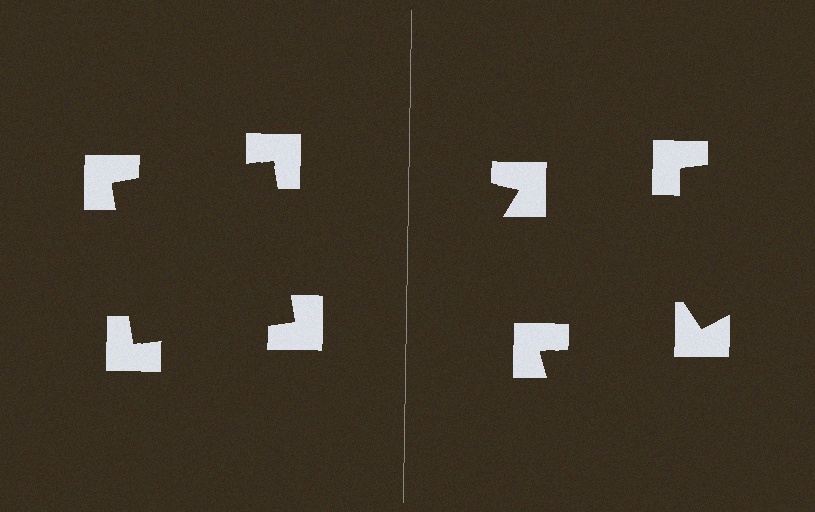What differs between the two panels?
The notched squares are positioned identically on both sides; only the wedge orientations differ. On the left they align to a square; on the right they are misaligned.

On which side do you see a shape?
An illusory square appears on the left side. On the right side the wedge cuts are rotated, so no coherent shape forms.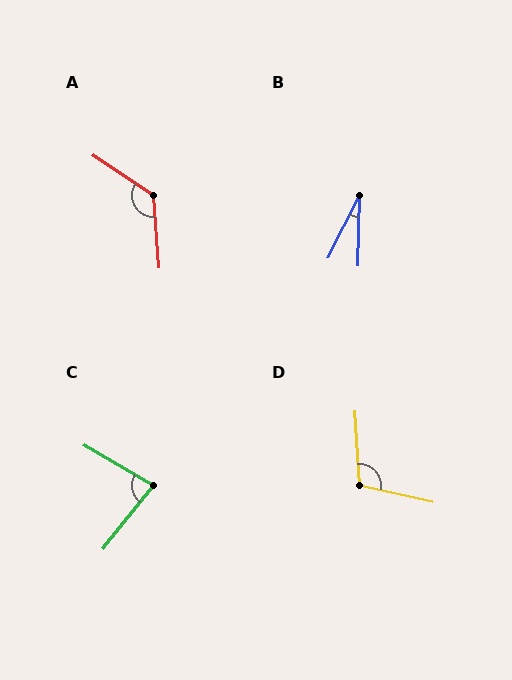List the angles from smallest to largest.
B (26°), C (82°), D (106°), A (128°).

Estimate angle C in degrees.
Approximately 82 degrees.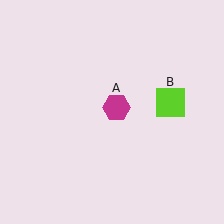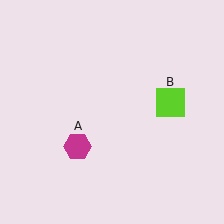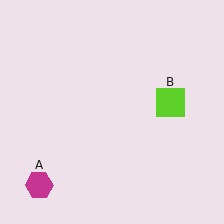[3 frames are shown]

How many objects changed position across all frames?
1 object changed position: magenta hexagon (object A).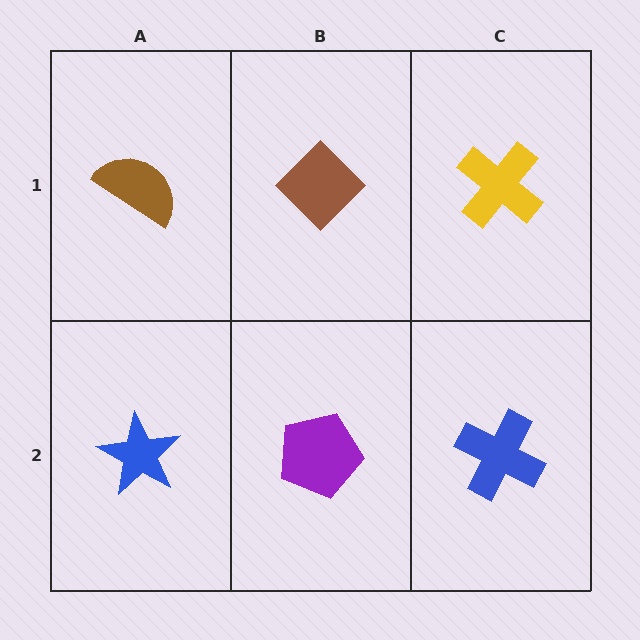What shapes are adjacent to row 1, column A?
A blue star (row 2, column A), a brown diamond (row 1, column B).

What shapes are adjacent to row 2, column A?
A brown semicircle (row 1, column A), a purple pentagon (row 2, column B).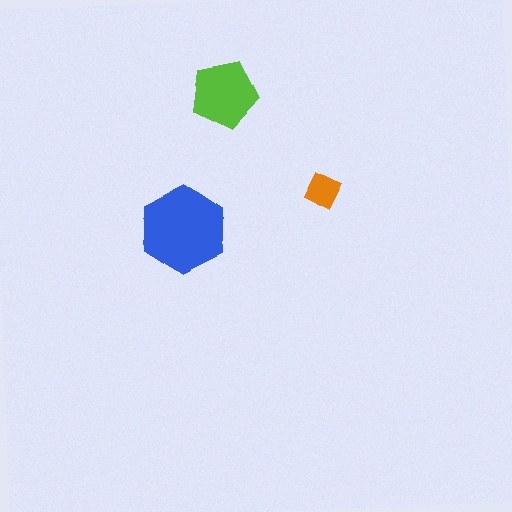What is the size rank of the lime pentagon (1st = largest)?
2nd.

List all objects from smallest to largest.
The orange square, the lime pentagon, the blue hexagon.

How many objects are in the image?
There are 3 objects in the image.